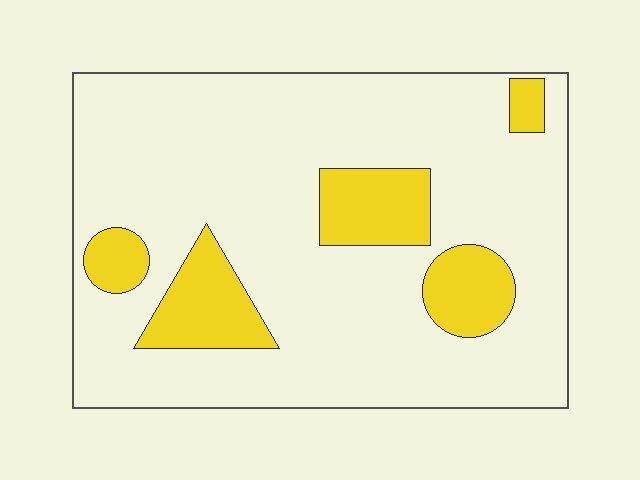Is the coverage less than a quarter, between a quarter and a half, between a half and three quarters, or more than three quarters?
Less than a quarter.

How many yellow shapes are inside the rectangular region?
5.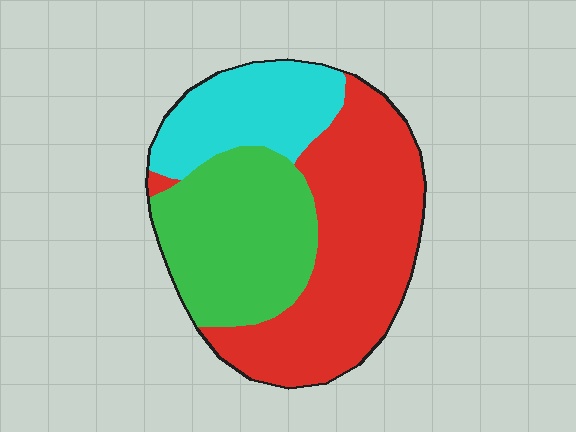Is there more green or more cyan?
Green.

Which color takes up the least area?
Cyan, at roughly 20%.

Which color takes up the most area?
Red, at roughly 45%.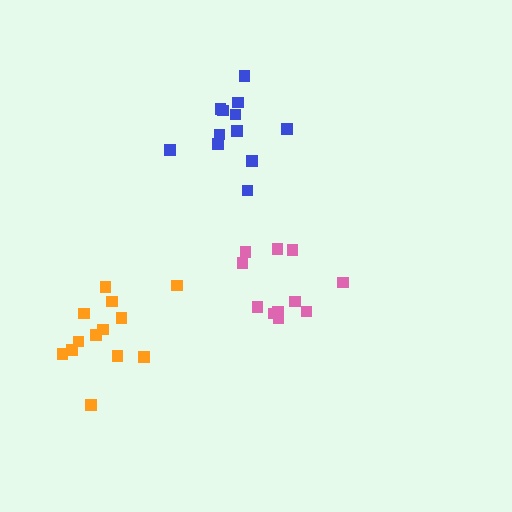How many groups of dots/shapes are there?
There are 3 groups.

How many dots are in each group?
Group 1: 11 dots, Group 2: 13 dots, Group 3: 12 dots (36 total).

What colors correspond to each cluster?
The clusters are colored: pink, orange, blue.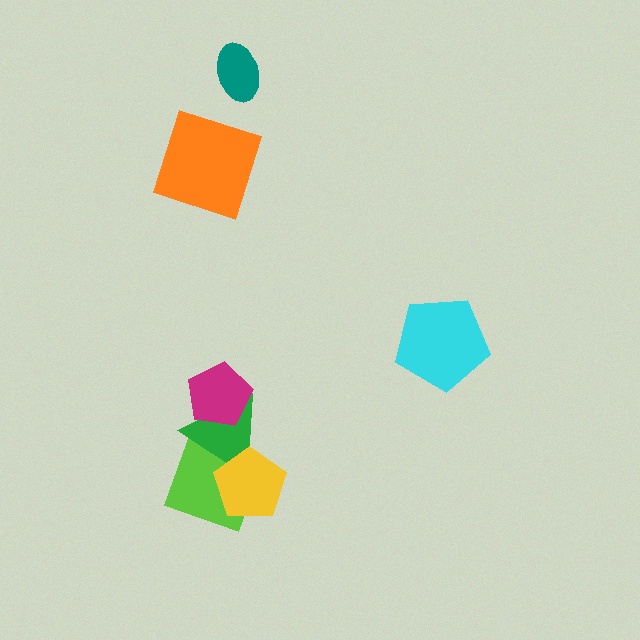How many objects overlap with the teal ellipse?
0 objects overlap with the teal ellipse.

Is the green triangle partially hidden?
Yes, it is partially covered by another shape.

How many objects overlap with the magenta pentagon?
1 object overlaps with the magenta pentagon.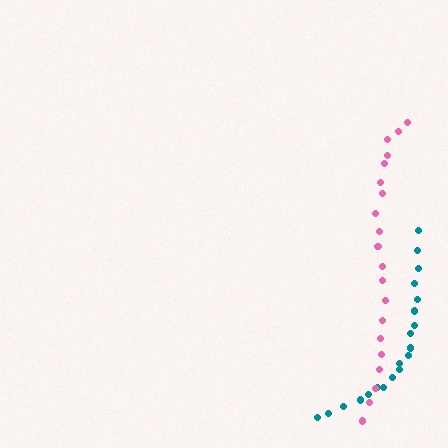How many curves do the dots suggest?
There are 2 distinct paths.